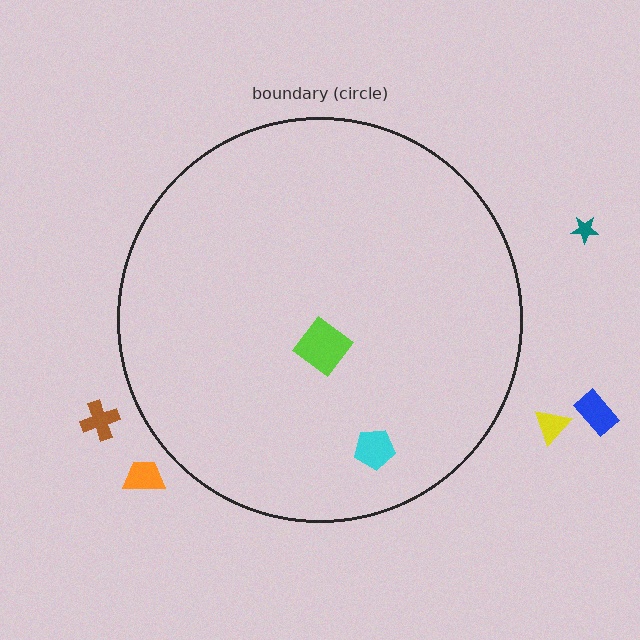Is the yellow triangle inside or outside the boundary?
Outside.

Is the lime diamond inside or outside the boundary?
Inside.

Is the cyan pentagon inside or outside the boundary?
Inside.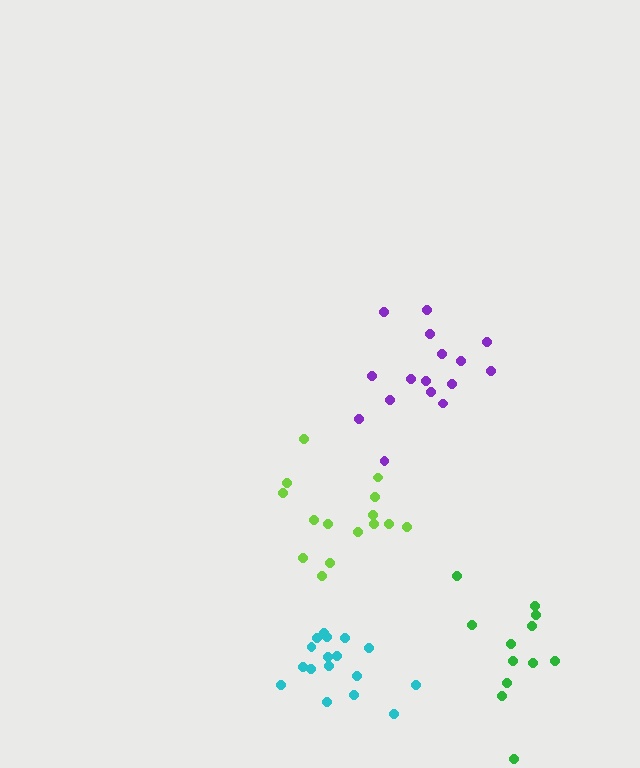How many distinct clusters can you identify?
There are 4 distinct clusters.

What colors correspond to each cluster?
The clusters are colored: lime, purple, cyan, green.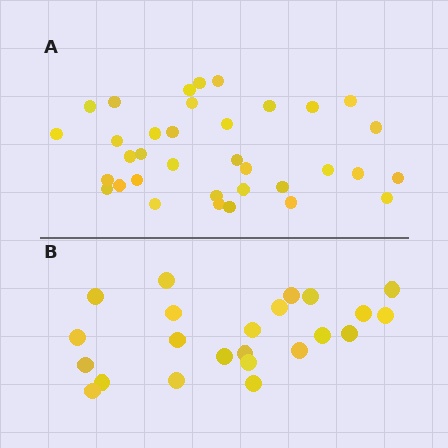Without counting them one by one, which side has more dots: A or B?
Region A (the top region) has more dots.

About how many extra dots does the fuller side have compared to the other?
Region A has roughly 12 or so more dots than region B.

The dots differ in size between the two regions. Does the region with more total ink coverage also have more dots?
No. Region B has more total ink coverage because its dots are larger, but region A actually contains more individual dots. Total area can be misleading — the number of items is what matters here.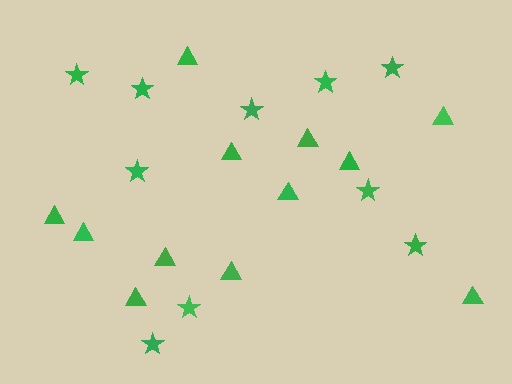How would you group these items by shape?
There are 2 groups: one group of stars (10) and one group of triangles (12).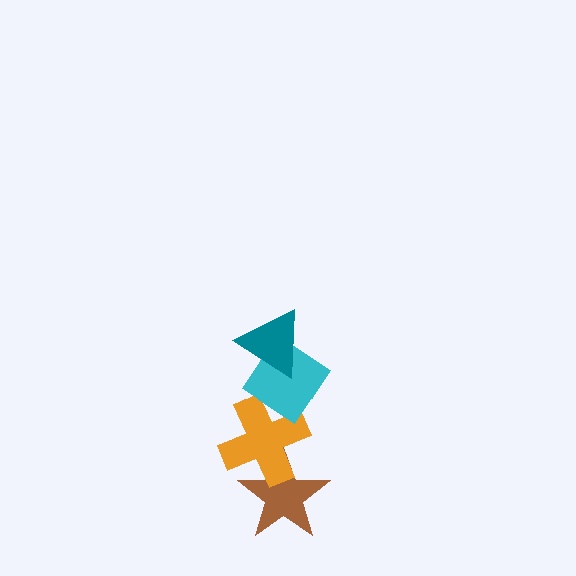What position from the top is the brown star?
The brown star is 4th from the top.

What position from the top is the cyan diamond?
The cyan diamond is 2nd from the top.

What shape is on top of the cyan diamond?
The teal triangle is on top of the cyan diamond.